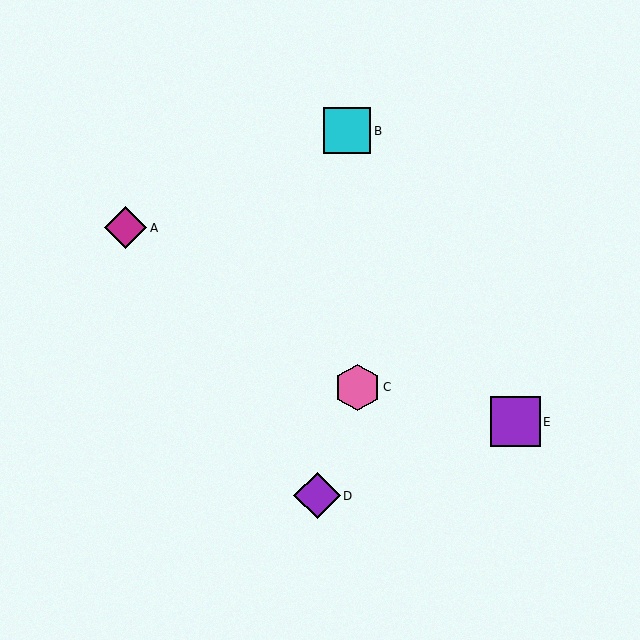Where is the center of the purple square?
The center of the purple square is at (515, 422).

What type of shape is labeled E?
Shape E is a purple square.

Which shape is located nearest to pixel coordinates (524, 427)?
The purple square (labeled E) at (515, 422) is nearest to that location.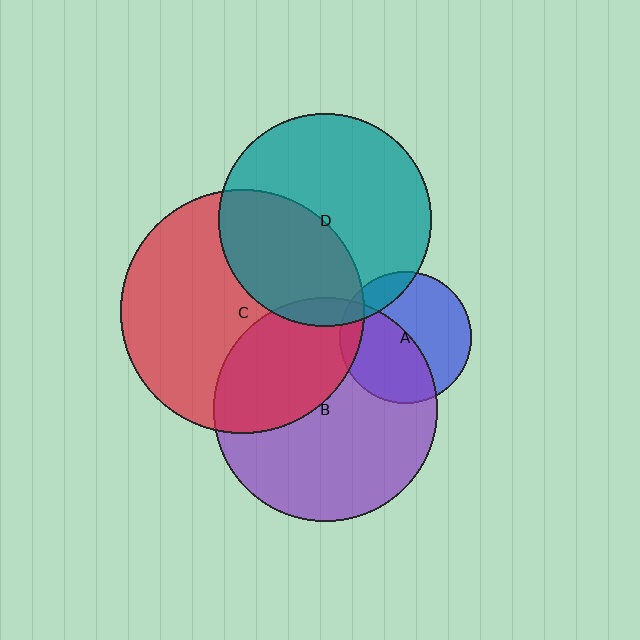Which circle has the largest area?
Circle C (red).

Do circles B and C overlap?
Yes.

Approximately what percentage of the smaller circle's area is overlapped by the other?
Approximately 35%.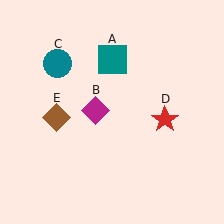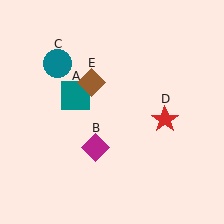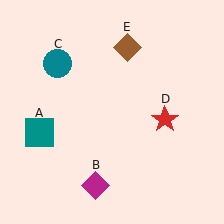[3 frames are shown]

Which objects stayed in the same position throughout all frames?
Teal circle (object C) and red star (object D) remained stationary.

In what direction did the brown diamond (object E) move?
The brown diamond (object E) moved up and to the right.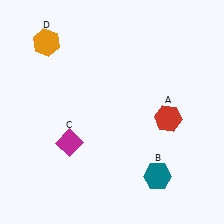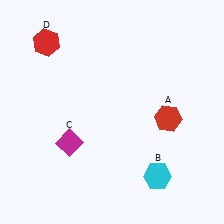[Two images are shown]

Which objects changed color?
B changed from teal to cyan. D changed from orange to red.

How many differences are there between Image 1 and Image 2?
There are 2 differences between the two images.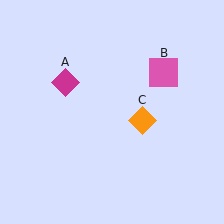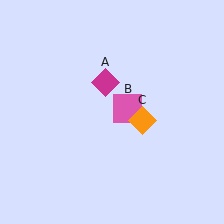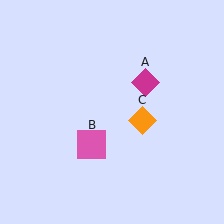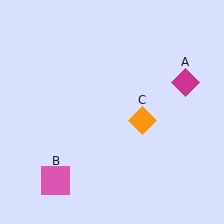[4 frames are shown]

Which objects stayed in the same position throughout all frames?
Orange diamond (object C) remained stationary.